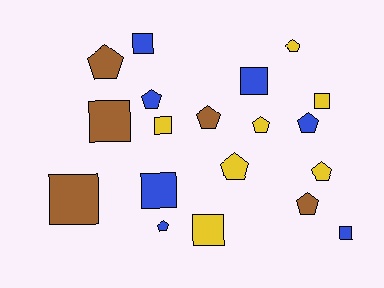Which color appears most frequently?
Yellow, with 7 objects.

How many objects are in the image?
There are 19 objects.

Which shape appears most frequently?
Pentagon, with 10 objects.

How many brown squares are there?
There are 2 brown squares.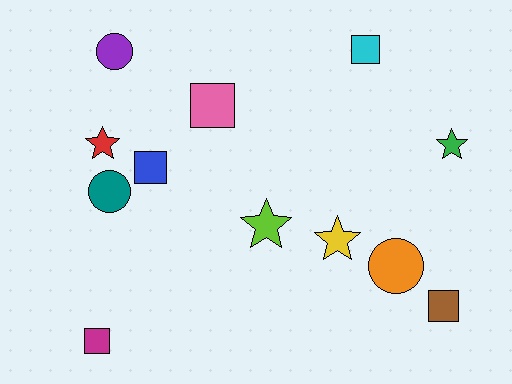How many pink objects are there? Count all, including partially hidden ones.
There is 1 pink object.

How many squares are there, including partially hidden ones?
There are 5 squares.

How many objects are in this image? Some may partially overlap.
There are 12 objects.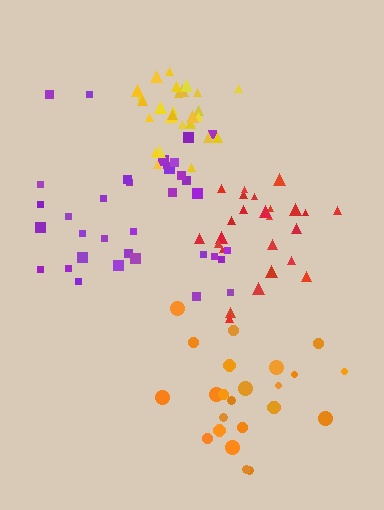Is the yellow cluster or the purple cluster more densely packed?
Yellow.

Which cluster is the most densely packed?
Red.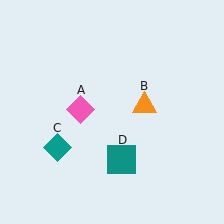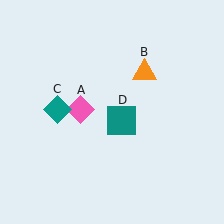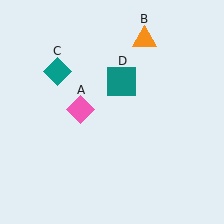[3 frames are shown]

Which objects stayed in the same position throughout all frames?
Pink diamond (object A) remained stationary.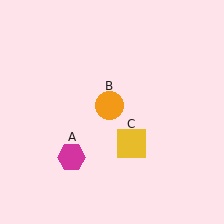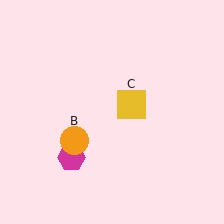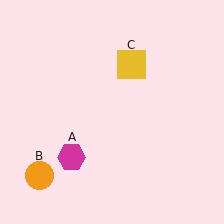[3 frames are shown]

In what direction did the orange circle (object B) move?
The orange circle (object B) moved down and to the left.